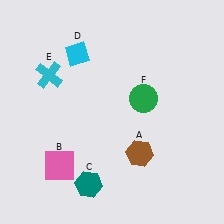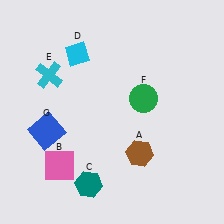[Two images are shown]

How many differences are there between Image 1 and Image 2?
There is 1 difference between the two images.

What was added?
A blue square (G) was added in Image 2.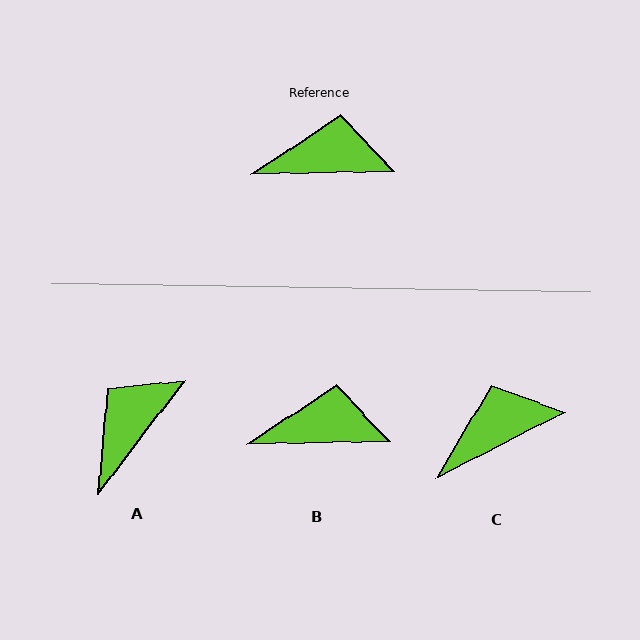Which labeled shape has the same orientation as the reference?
B.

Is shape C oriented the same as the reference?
No, it is off by about 26 degrees.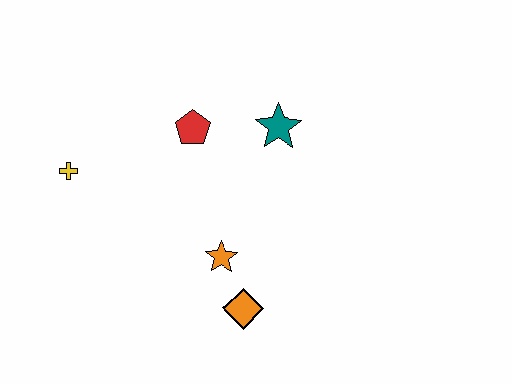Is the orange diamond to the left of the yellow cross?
No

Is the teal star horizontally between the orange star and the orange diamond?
No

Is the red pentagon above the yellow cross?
Yes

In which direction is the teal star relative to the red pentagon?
The teal star is to the right of the red pentagon.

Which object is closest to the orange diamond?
The orange star is closest to the orange diamond.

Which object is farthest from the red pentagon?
The orange diamond is farthest from the red pentagon.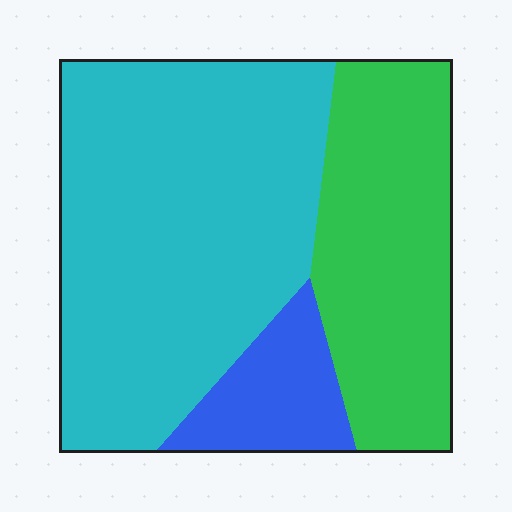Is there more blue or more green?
Green.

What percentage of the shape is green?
Green covers roughly 30% of the shape.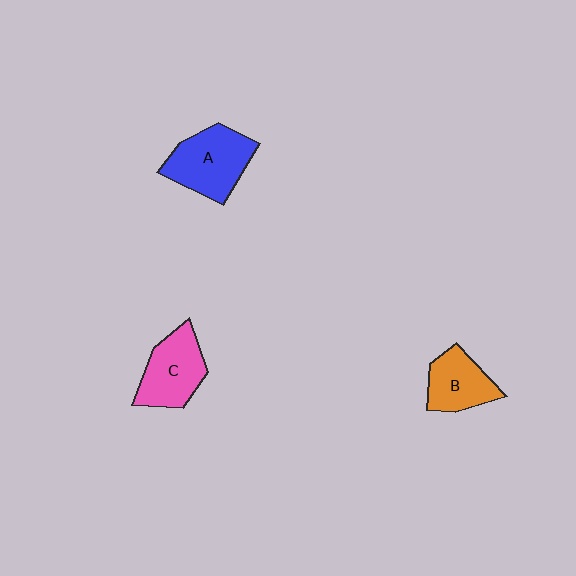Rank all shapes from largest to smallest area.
From largest to smallest: A (blue), C (pink), B (orange).